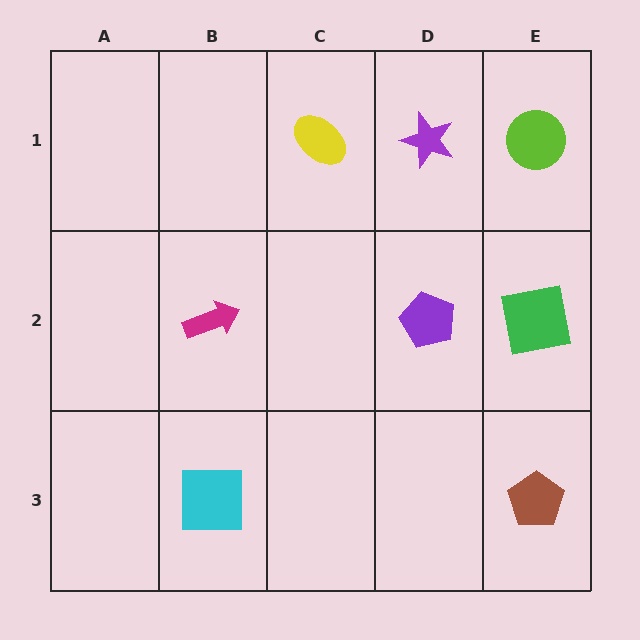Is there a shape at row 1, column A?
No, that cell is empty.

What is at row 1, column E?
A lime circle.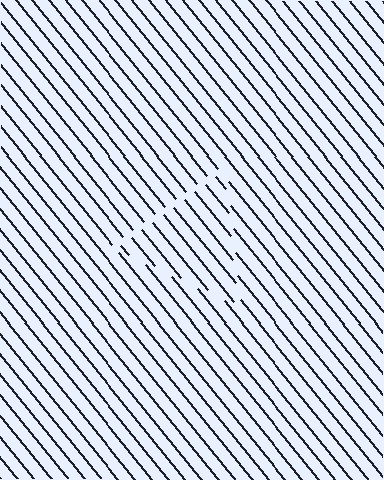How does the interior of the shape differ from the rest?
The interior of the shape contains the same grating, shifted by half a period — the contour is defined by the phase discontinuity where line-ends from the inner and outer gratings abut.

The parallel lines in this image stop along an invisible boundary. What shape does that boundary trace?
An illusory triangle. The interior of the shape contains the same grating, shifted by half a period — the contour is defined by the phase discontinuity where line-ends from the inner and outer gratings abut.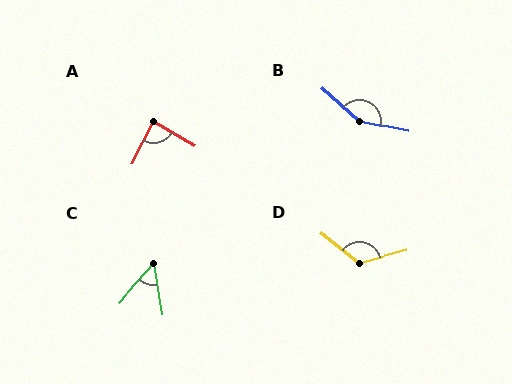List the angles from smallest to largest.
C (50°), A (87°), D (128°), B (150°).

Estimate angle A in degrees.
Approximately 87 degrees.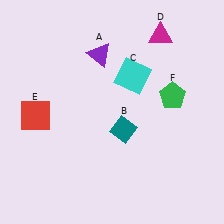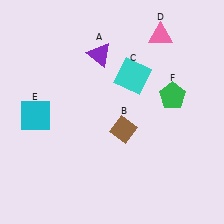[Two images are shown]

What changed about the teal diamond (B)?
In Image 1, B is teal. In Image 2, it changed to brown.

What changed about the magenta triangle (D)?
In Image 1, D is magenta. In Image 2, it changed to pink.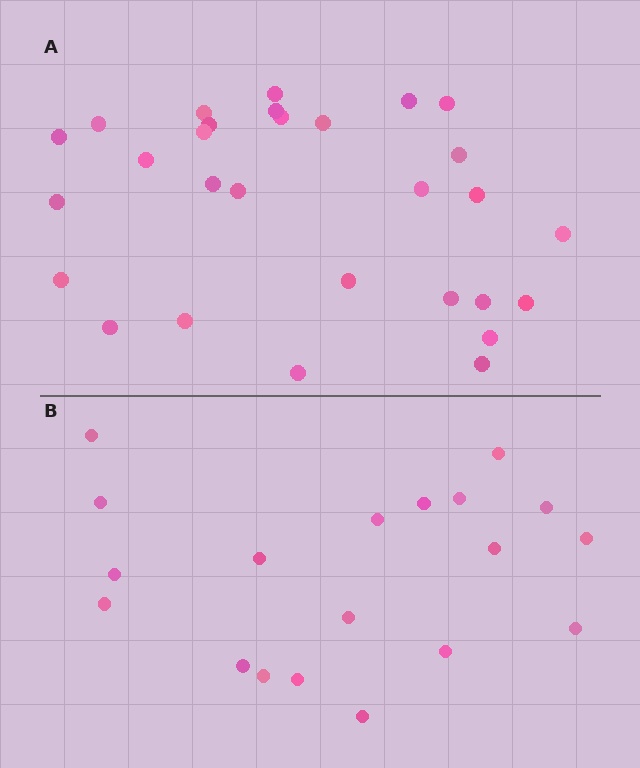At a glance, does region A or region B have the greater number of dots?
Region A (the top region) has more dots.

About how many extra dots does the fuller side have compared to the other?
Region A has roughly 10 or so more dots than region B.